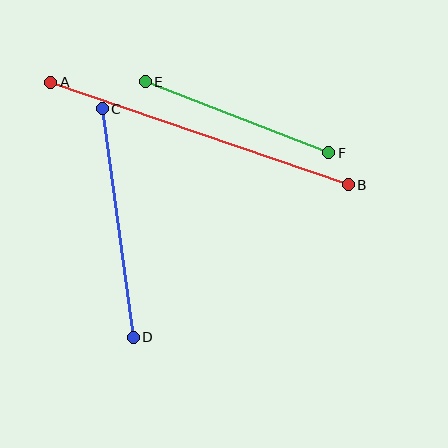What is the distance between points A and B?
The distance is approximately 314 pixels.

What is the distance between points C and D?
The distance is approximately 230 pixels.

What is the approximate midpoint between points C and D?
The midpoint is at approximately (118, 223) pixels.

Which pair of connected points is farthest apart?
Points A and B are farthest apart.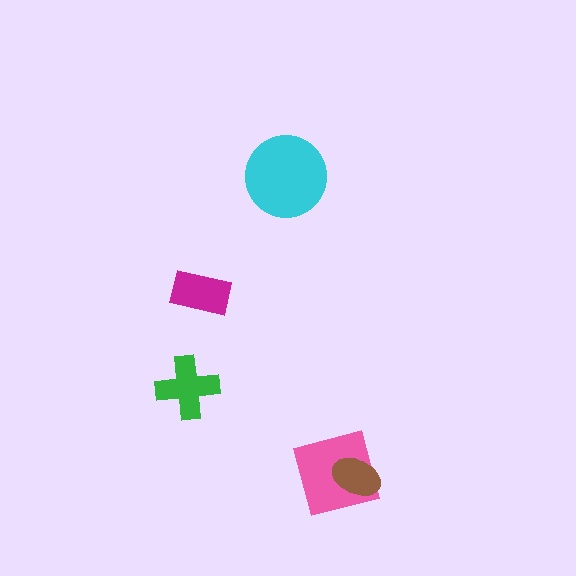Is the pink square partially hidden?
Yes, it is partially covered by another shape.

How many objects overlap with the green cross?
0 objects overlap with the green cross.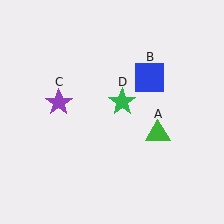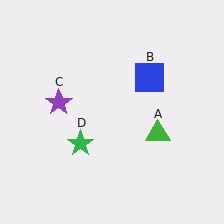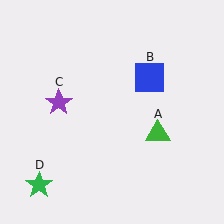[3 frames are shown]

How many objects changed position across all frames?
1 object changed position: green star (object D).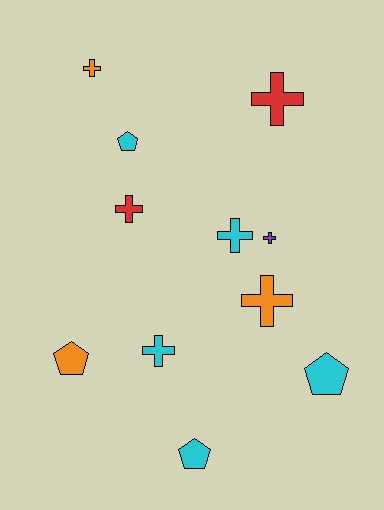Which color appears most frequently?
Cyan, with 5 objects.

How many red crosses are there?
There are 2 red crosses.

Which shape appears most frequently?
Cross, with 7 objects.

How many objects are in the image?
There are 11 objects.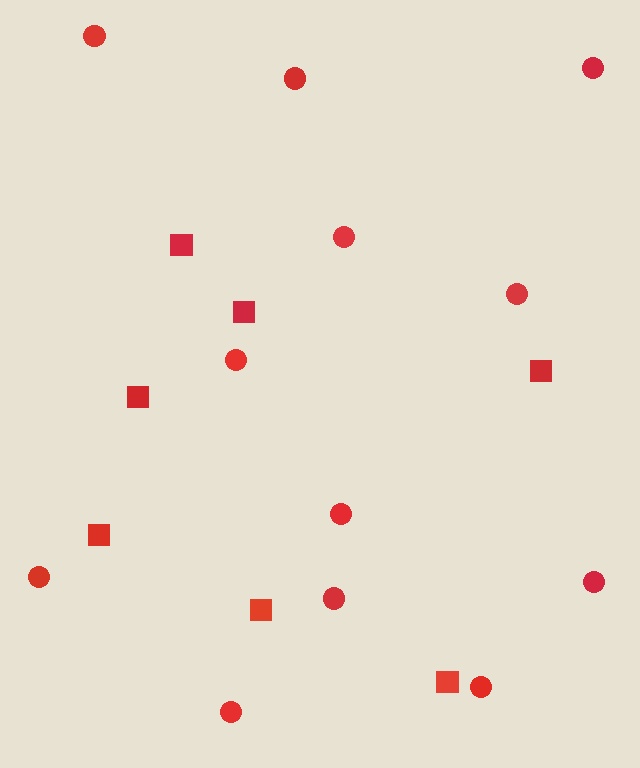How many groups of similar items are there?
There are 2 groups: one group of circles (12) and one group of squares (7).